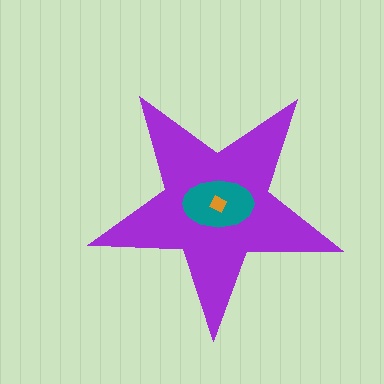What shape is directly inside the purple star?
The teal ellipse.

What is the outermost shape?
The purple star.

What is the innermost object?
The orange diamond.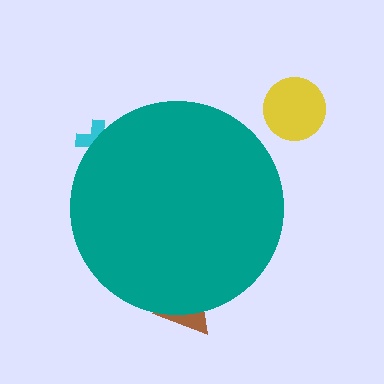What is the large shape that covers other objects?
A teal circle.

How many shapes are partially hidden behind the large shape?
2 shapes are partially hidden.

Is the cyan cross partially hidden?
Yes, the cyan cross is partially hidden behind the teal circle.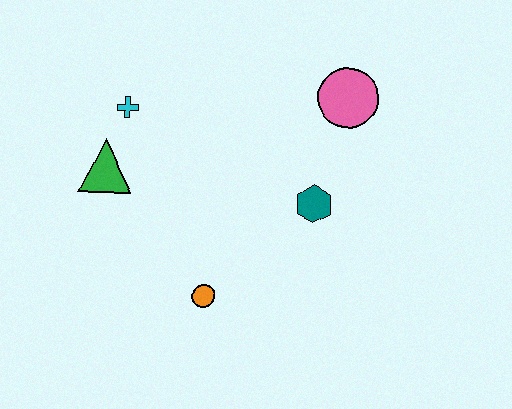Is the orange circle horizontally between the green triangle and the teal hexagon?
Yes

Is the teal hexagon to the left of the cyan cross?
No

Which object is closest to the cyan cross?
The green triangle is closest to the cyan cross.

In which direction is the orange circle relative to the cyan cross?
The orange circle is below the cyan cross.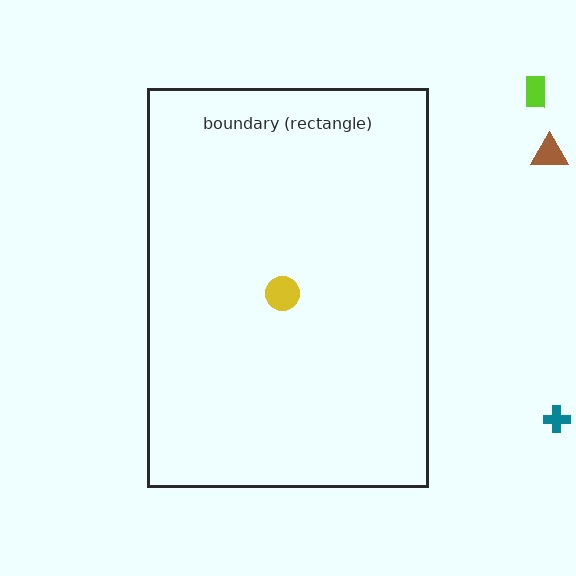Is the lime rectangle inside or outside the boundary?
Outside.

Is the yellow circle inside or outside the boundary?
Inside.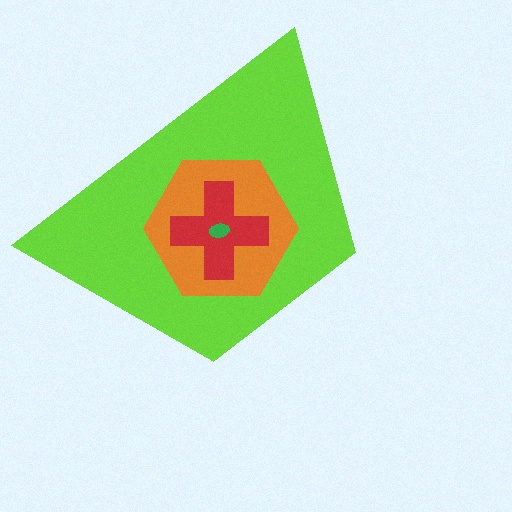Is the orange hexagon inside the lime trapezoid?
Yes.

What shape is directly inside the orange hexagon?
The red cross.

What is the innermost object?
The green ellipse.